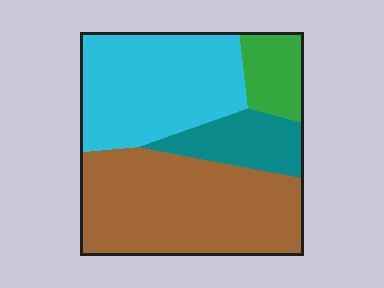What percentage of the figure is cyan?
Cyan covers 34% of the figure.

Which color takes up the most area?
Brown, at roughly 45%.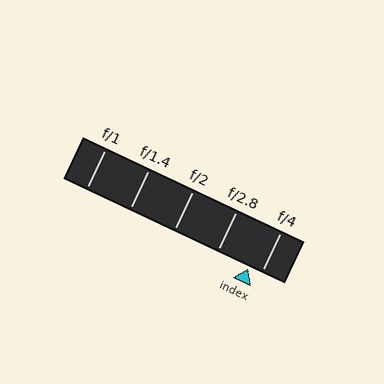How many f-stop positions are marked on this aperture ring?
There are 5 f-stop positions marked.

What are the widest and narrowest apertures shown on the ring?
The widest aperture shown is f/1 and the narrowest is f/4.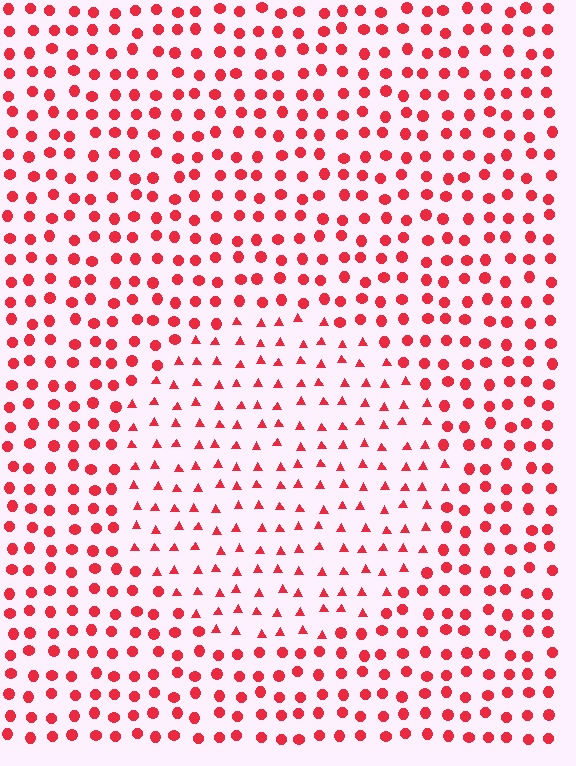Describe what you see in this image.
The image is filled with small red elements arranged in a uniform grid. A circle-shaped region contains triangles, while the surrounding area contains circles. The boundary is defined purely by the change in element shape.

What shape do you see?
I see a circle.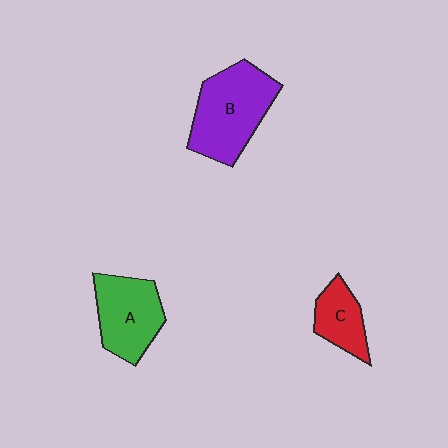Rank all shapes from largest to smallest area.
From largest to smallest: B (purple), A (green), C (red).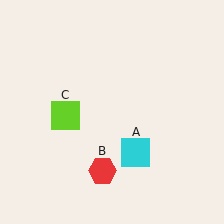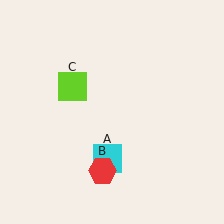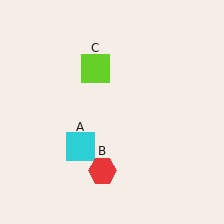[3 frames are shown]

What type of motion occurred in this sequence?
The cyan square (object A), lime square (object C) rotated clockwise around the center of the scene.